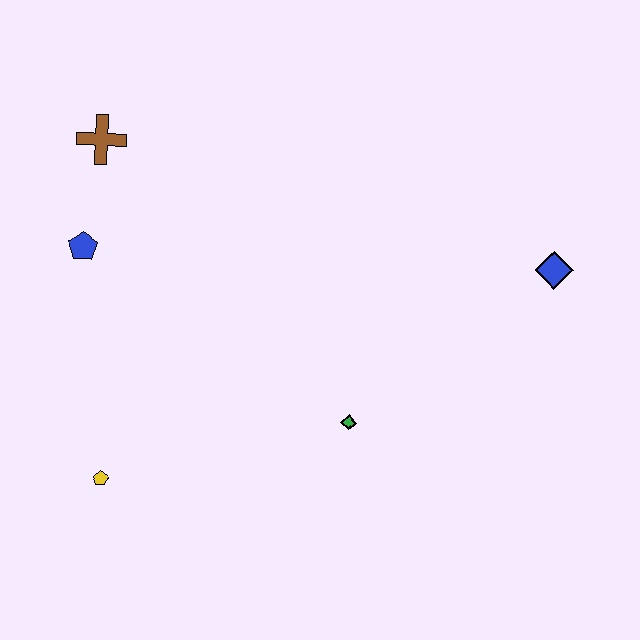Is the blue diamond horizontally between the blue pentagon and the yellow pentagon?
No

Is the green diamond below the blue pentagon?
Yes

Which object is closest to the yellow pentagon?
The blue pentagon is closest to the yellow pentagon.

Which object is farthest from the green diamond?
The brown cross is farthest from the green diamond.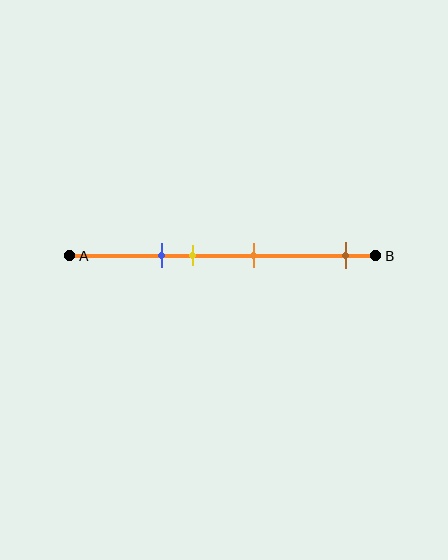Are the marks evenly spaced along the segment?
No, the marks are not evenly spaced.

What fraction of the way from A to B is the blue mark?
The blue mark is approximately 30% (0.3) of the way from A to B.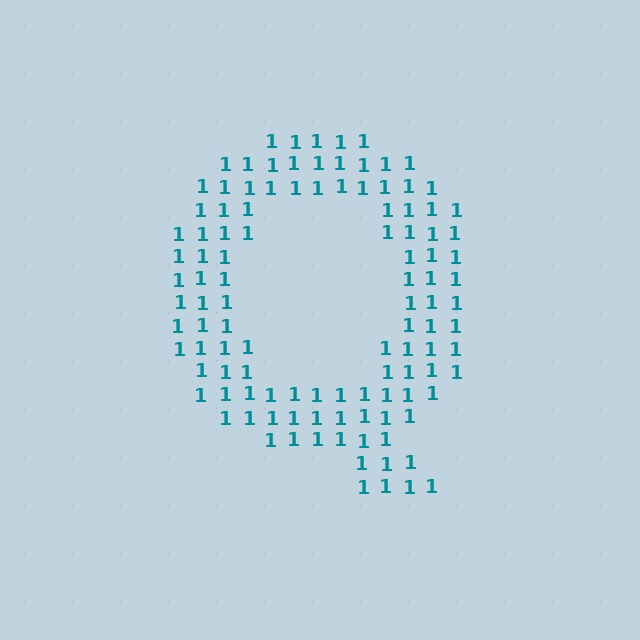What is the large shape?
The large shape is the letter Q.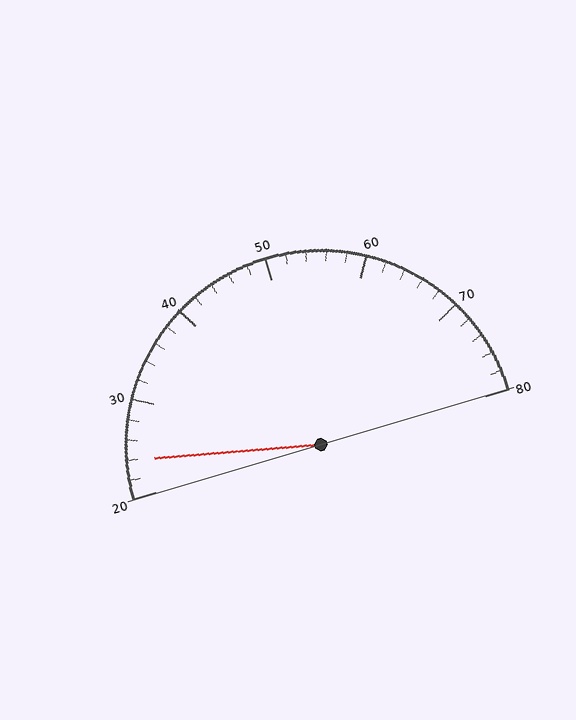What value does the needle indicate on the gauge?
The needle indicates approximately 24.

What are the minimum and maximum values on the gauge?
The gauge ranges from 20 to 80.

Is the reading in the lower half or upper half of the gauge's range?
The reading is in the lower half of the range (20 to 80).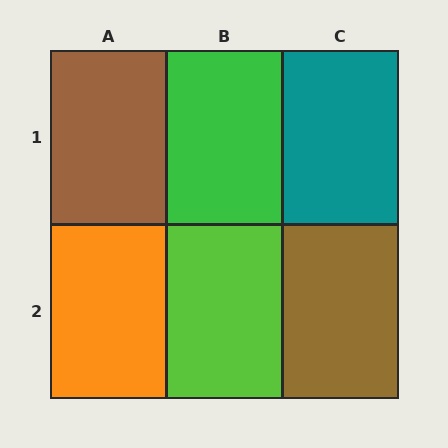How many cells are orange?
1 cell is orange.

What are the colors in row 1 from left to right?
Brown, green, teal.